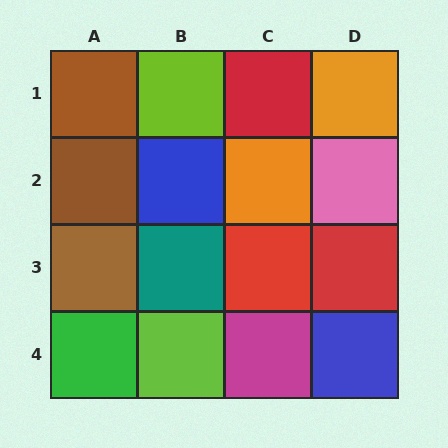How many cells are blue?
2 cells are blue.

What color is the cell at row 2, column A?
Brown.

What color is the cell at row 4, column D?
Blue.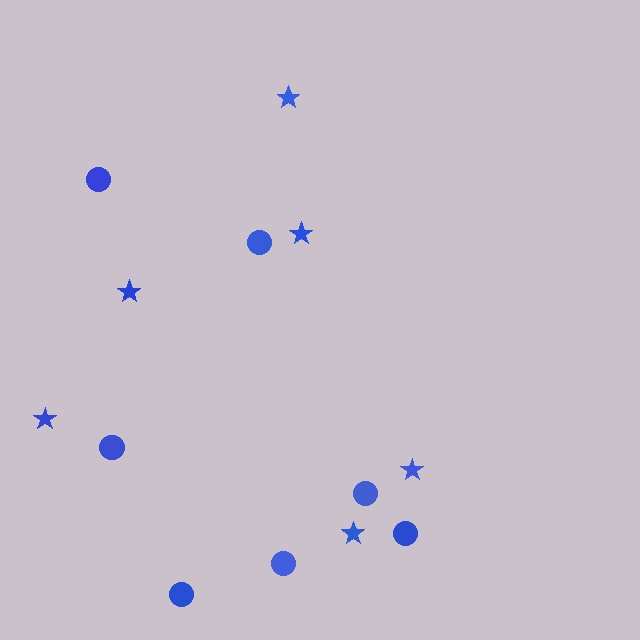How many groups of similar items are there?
There are 2 groups: one group of circles (7) and one group of stars (6).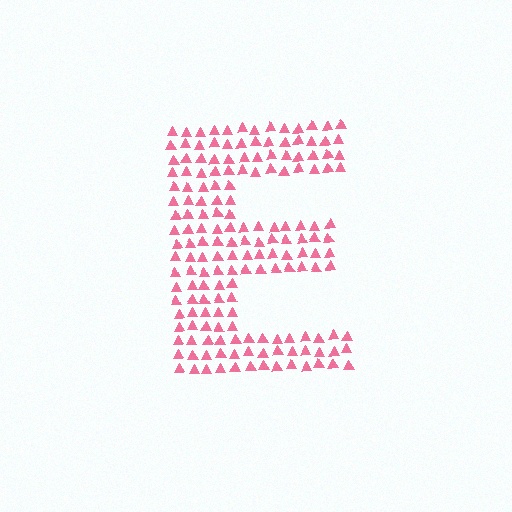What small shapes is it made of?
It is made of small triangles.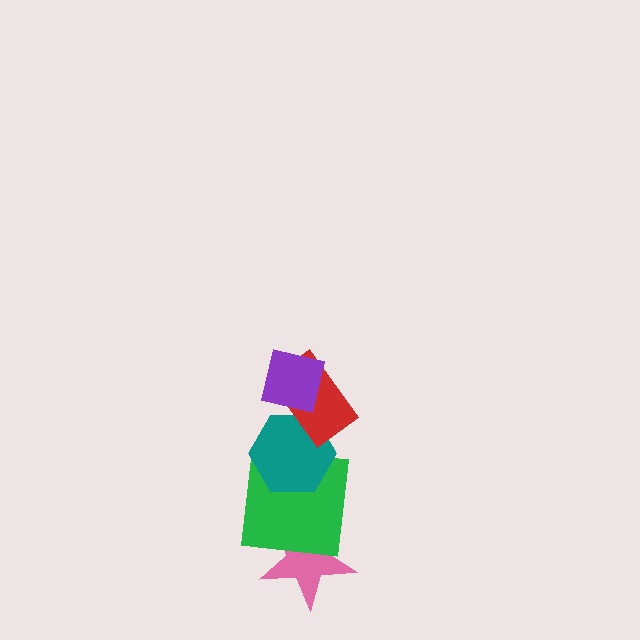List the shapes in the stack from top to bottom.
From top to bottom: the purple square, the red rectangle, the teal hexagon, the green square, the pink star.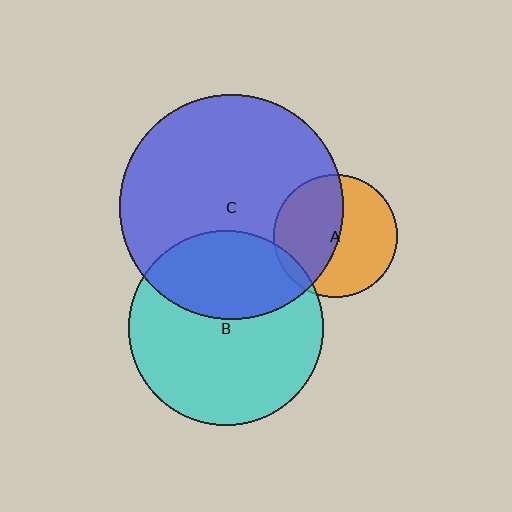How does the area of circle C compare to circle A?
Approximately 3.3 times.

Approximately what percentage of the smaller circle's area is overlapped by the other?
Approximately 50%.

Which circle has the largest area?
Circle C (blue).